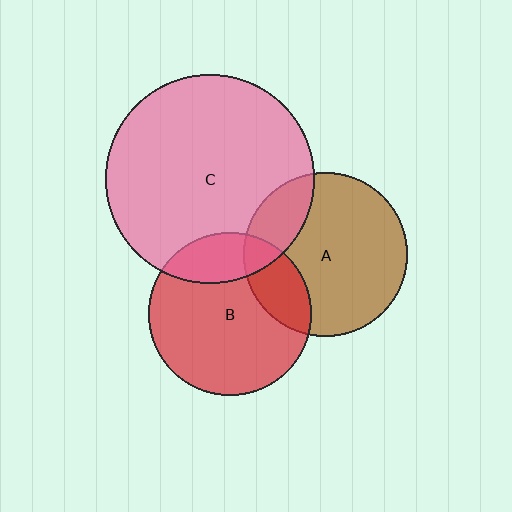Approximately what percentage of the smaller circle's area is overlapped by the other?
Approximately 20%.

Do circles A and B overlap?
Yes.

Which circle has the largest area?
Circle C (pink).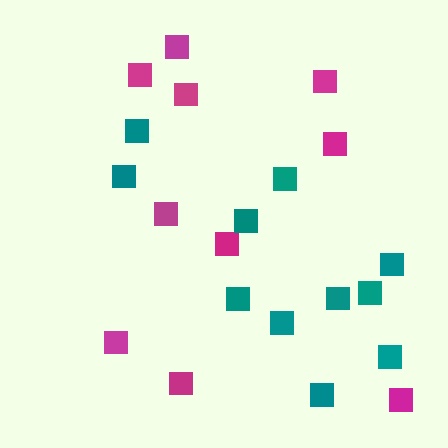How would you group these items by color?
There are 2 groups: one group of magenta squares (10) and one group of teal squares (11).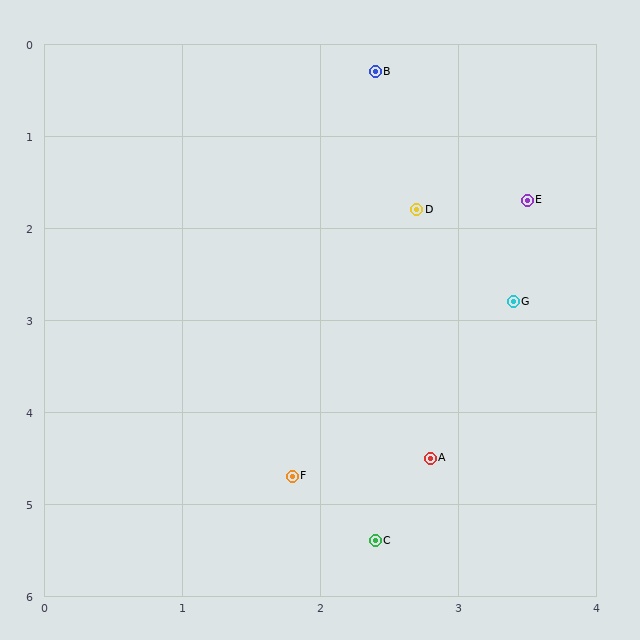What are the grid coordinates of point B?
Point B is at approximately (2.4, 0.3).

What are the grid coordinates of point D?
Point D is at approximately (2.7, 1.8).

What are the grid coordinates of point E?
Point E is at approximately (3.5, 1.7).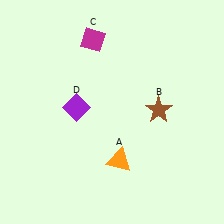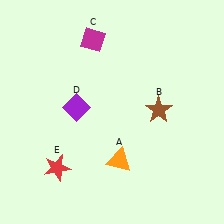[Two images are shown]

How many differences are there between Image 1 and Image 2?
There is 1 difference between the two images.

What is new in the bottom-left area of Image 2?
A red star (E) was added in the bottom-left area of Image 2.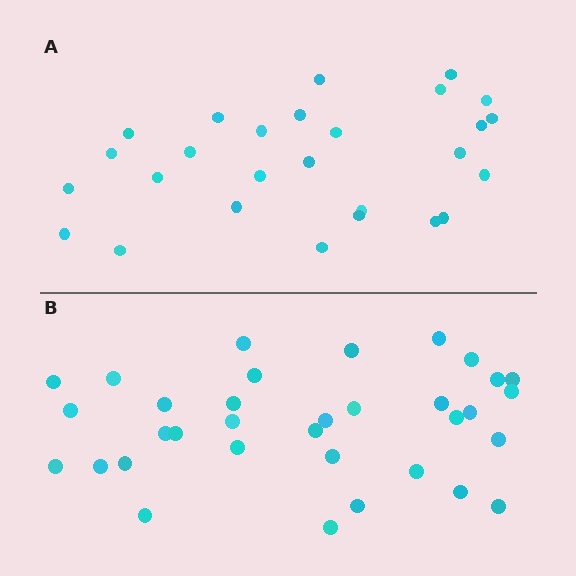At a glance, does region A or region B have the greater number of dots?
Region B (the bottom region) has more dots.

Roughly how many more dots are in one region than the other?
Region B has roughly 8 or so more dots than region A.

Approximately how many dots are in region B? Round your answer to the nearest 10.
About 30 dots. (The exact count is 34, which rounds to 30.)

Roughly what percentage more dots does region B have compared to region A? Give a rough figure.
About 25% more.